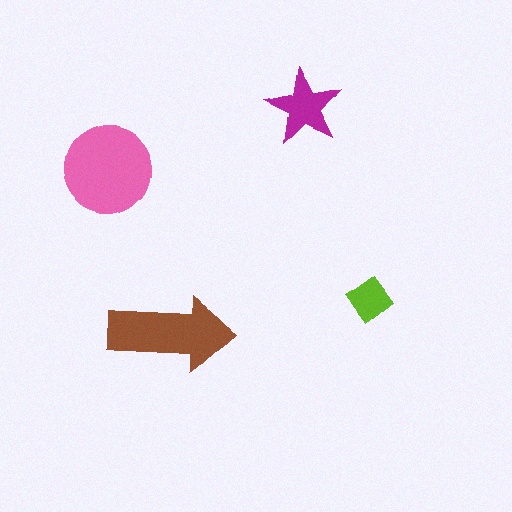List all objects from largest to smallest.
The pink circle, the brown arrow, the magenta star, the lime diamond.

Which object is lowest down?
The brown arrow is bottommost.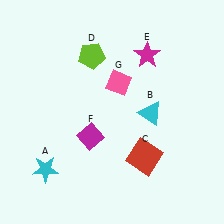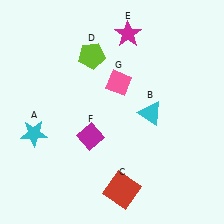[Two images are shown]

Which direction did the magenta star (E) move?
The magenta star (E) moved up.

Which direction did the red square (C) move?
The red square (C) moved down.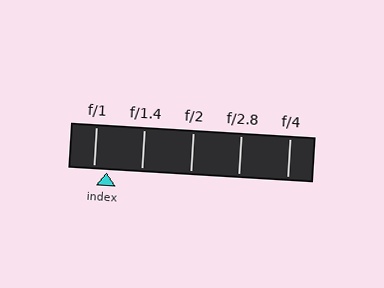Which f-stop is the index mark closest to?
The index mark is closest to f/1.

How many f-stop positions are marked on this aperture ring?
There are 5 f-stop positions marked.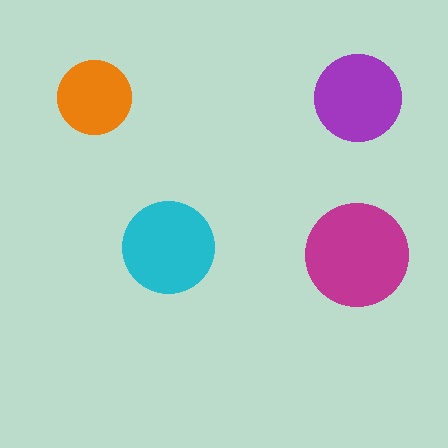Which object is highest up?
The orange circle is topmost.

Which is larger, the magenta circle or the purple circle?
The magenta one.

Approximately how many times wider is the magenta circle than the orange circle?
About 1.5 times wider.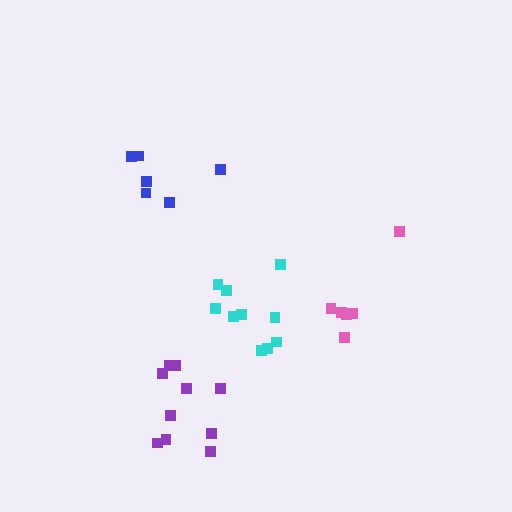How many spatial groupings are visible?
There are 4 spatial groupings.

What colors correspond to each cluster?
The clusters are colored: purple, pink, cyan, blue.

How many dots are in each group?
Group 1: 10 dots, Group 2: 6 dots, Group 3: 10 dots, Group 4: 6 dots (32 total).